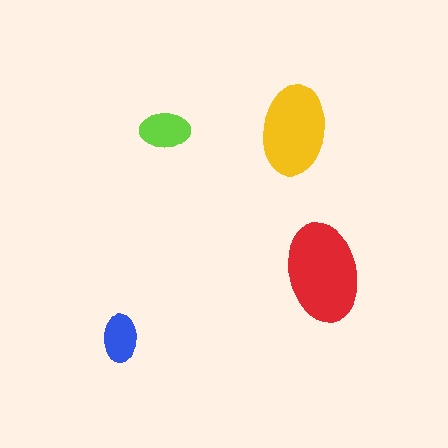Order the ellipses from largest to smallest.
the red one, the yellow one, the lime one, the blue one.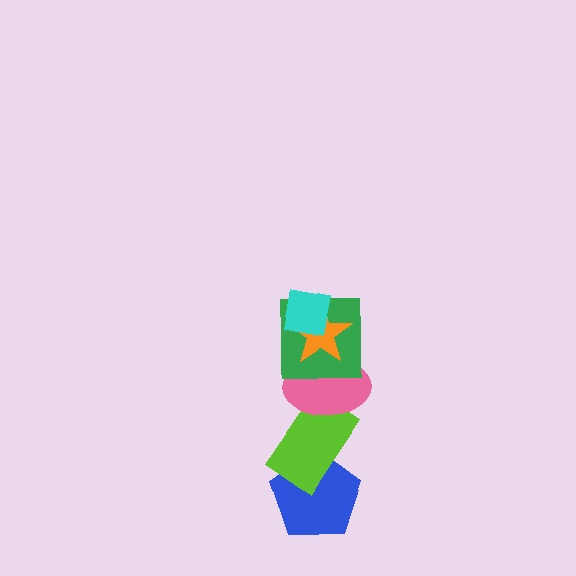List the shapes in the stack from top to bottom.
From top to bottom: the cyan square, the orange star, the green square, the pink ellipse, the lime rectangle, the blue pentagon.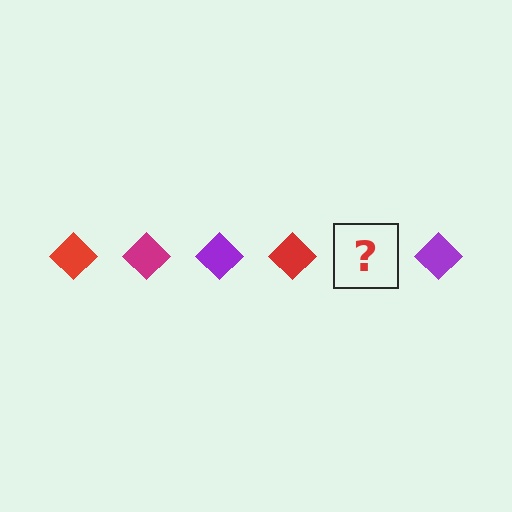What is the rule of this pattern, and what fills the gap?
The rule is that the pattern cycles through red, magenta, purple diamonds. The gap should be filled with a magenta diamond.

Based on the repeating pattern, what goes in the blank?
The blank should be a magenta diamond.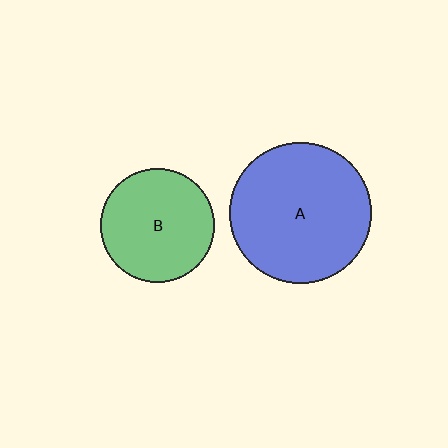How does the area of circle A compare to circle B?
Approximately 1.5 times.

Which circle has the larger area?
Circle A (blue).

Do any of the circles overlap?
No, none of the circles overlap.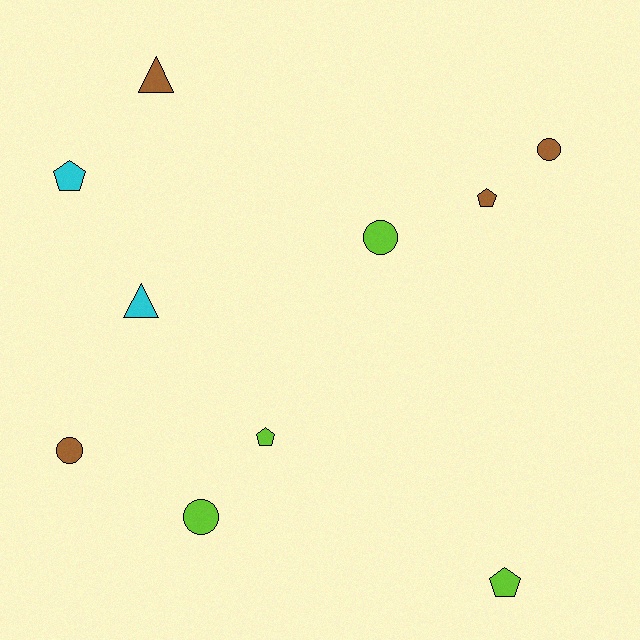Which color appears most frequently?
Brown, with 4 objects.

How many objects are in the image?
There are 10 objects.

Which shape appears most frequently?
Pentagon, with 4 objects.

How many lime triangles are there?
There are no lime triangles.